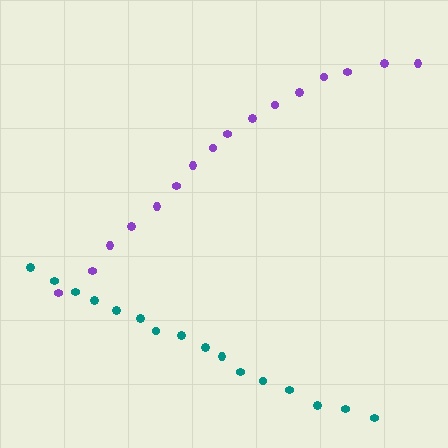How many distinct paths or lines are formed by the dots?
There are 2 distinct paths.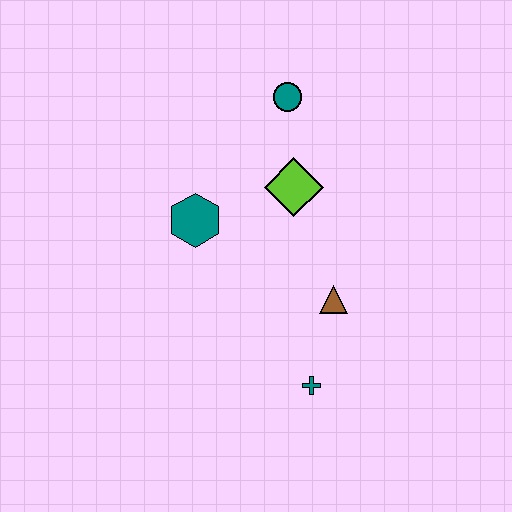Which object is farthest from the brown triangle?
The teal circle is farthest from the brown triangle.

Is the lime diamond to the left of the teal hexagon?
No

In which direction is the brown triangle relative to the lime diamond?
The brown triangle is below the lime diamond.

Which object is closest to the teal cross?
The brown triangle is closest to the teal cross.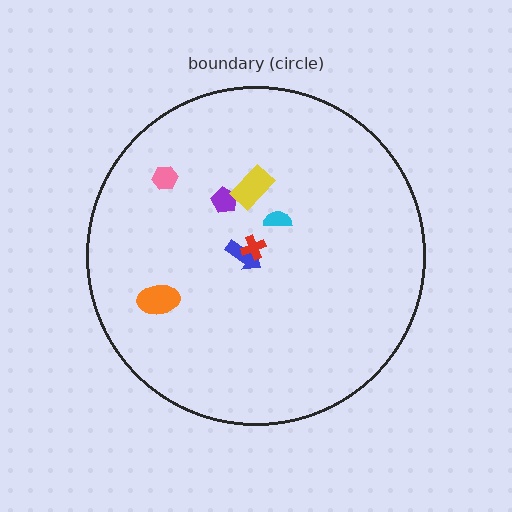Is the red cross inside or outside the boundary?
Inside.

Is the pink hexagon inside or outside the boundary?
Inside.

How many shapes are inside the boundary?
7 inside, 0 outside.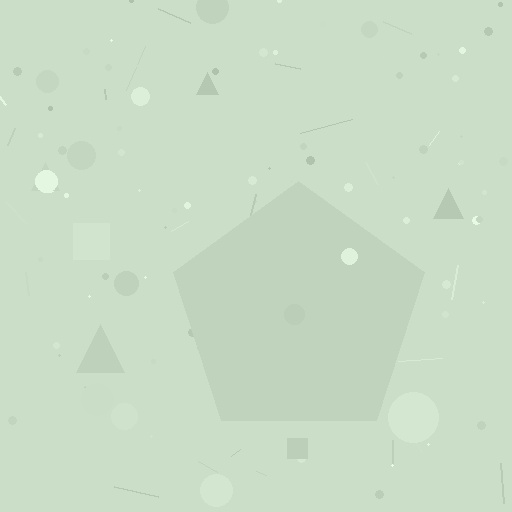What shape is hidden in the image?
A pentagon is hidden in the image.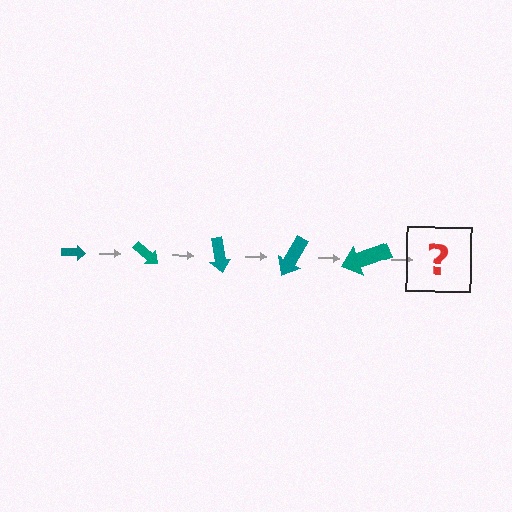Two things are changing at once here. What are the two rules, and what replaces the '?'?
The two rules are that the arrow grows larger each step and it rotates 40 degrees each step. The '?' should be an arrow, larger than the previous one and rotated 200 degrees from the start.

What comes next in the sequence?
The next element should be an arrow, larger than the previous one and rotated 200 degrees from the start.